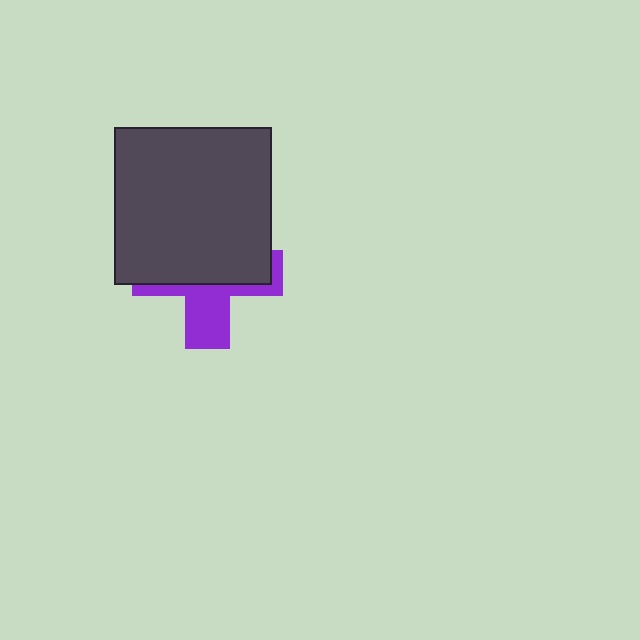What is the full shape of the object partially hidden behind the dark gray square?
The partially hidden object is a purple cross.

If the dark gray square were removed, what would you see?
You would see the complete purple cross.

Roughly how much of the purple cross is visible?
A small part of it is visible (roughly 37%).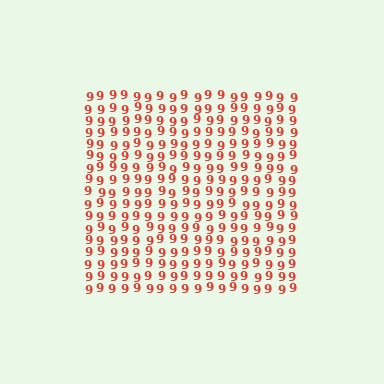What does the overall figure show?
The overall figure shows a square.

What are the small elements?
The small elements are digit 9's.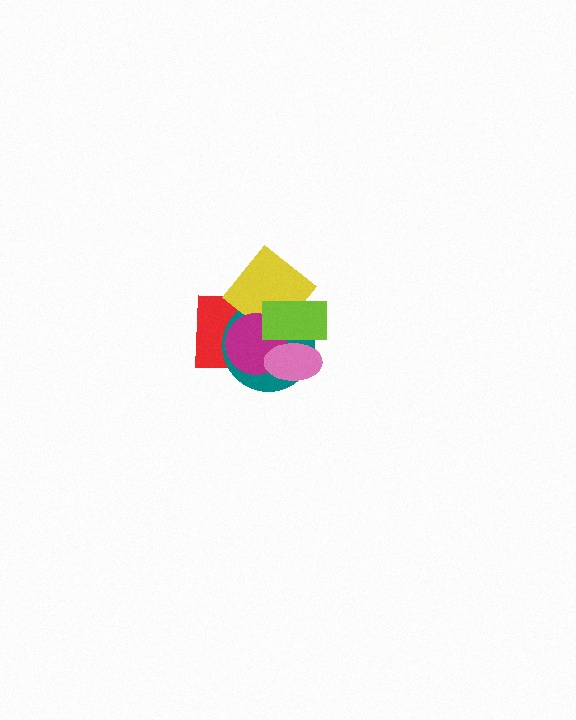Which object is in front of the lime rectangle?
The pink ellipse is in front of the lime rectangle.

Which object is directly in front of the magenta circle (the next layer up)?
The lime rectangle is directly in front of the magenta circle.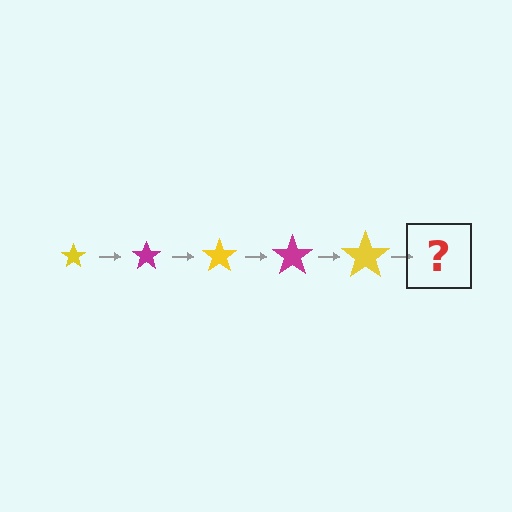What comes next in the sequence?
The next element should be a magenta star, larger than the previous one.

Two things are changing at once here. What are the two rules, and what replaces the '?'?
The two rules are that the star grows larger each step and the color cycles through yellow and magenta. The '?' should be a magenta star, larger than the previous one.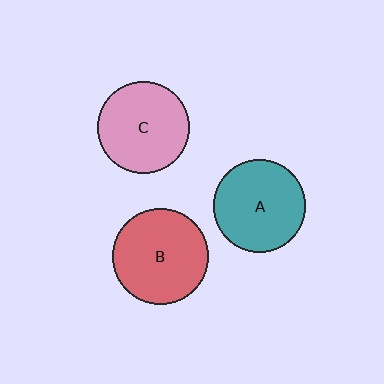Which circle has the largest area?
Circle B (red).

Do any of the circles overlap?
No, none of the circles overlap.